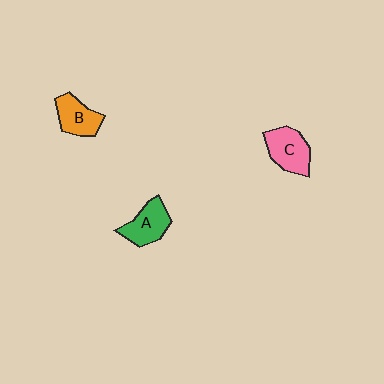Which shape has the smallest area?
Shape B (orange).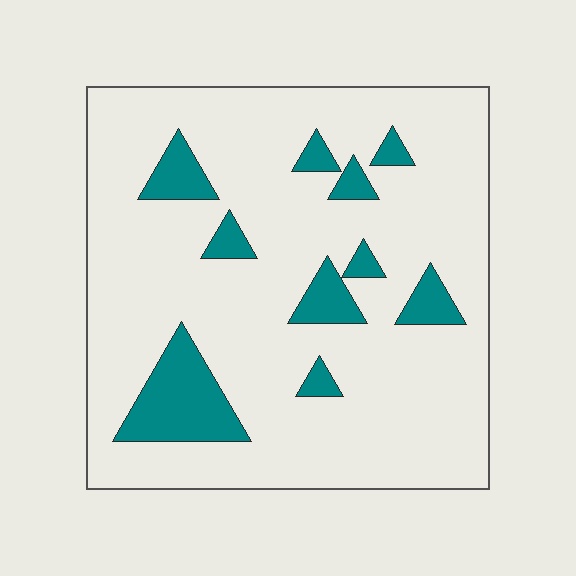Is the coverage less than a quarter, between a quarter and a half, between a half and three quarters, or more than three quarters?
Less than a quarter.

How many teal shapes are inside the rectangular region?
10.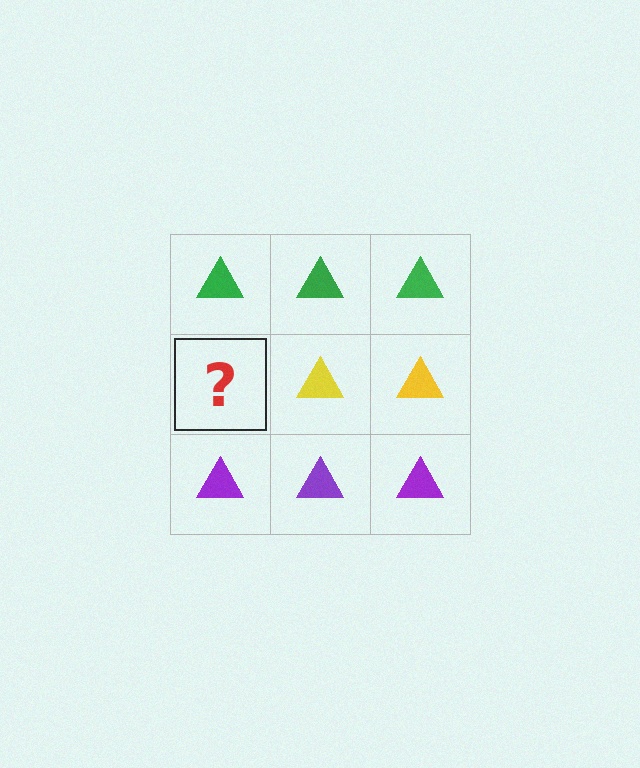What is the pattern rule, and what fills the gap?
The rule is that each row has a consistent color. The gap should be filled with a yellow triangle.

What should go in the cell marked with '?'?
The missing cell should contain a yellow triangle.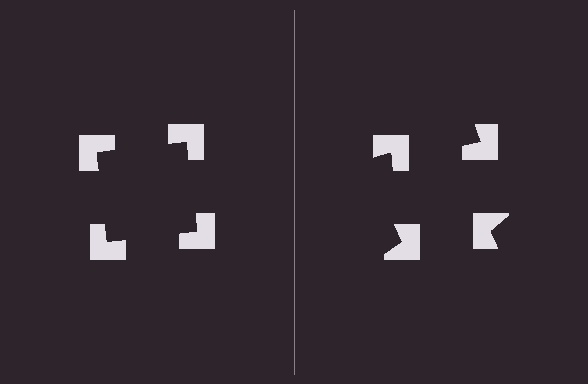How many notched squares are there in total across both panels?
8 — 4 on each side.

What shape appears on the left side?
An illusory square.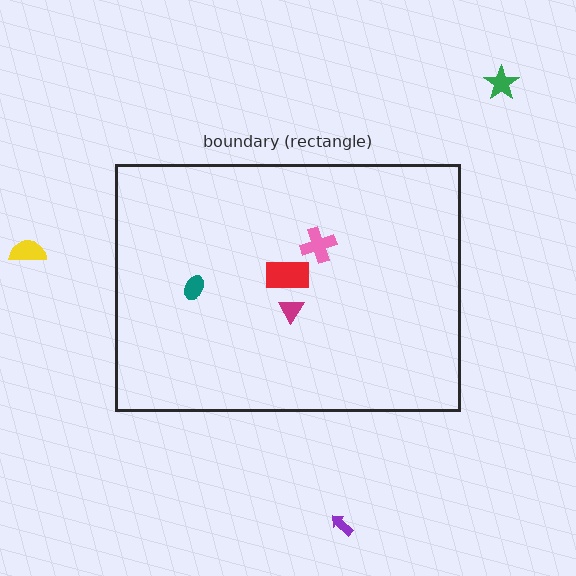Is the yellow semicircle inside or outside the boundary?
Outside.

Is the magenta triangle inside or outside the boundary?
Inside.